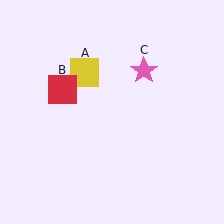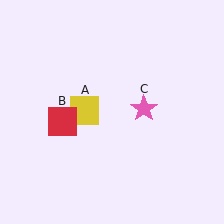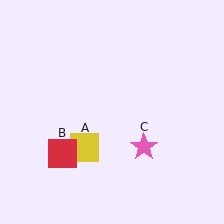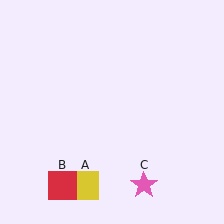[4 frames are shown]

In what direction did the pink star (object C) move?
The pink star (object C) moved down.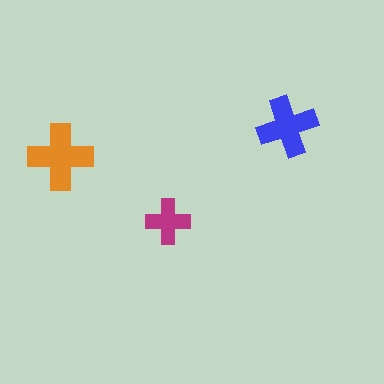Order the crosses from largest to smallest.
the orange one, the blue one, the magenta one.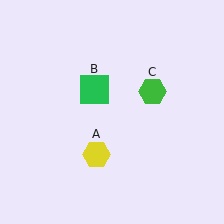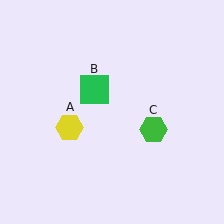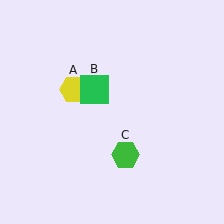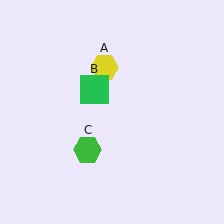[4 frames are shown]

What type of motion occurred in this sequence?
The yellow hexagon (object A), green hexagon (object C) rotated clockwise around the center of the scene.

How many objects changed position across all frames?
2 objects changed position: yellow hexagon (object A), green hexagon (object C).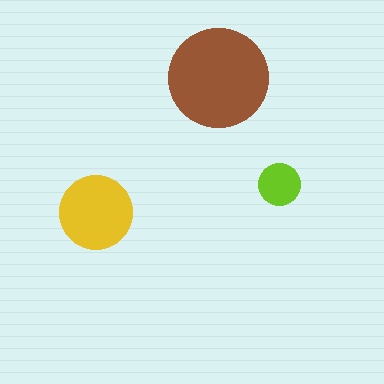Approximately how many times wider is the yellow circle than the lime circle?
About 1.5 times wider.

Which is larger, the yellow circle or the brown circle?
The brown one.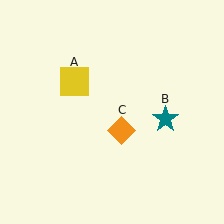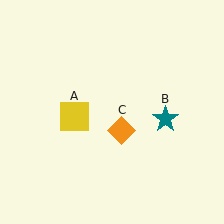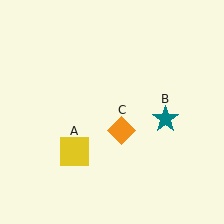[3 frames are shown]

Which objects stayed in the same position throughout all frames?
Teal star (object B) and orange diamond (object C) remained stationary.